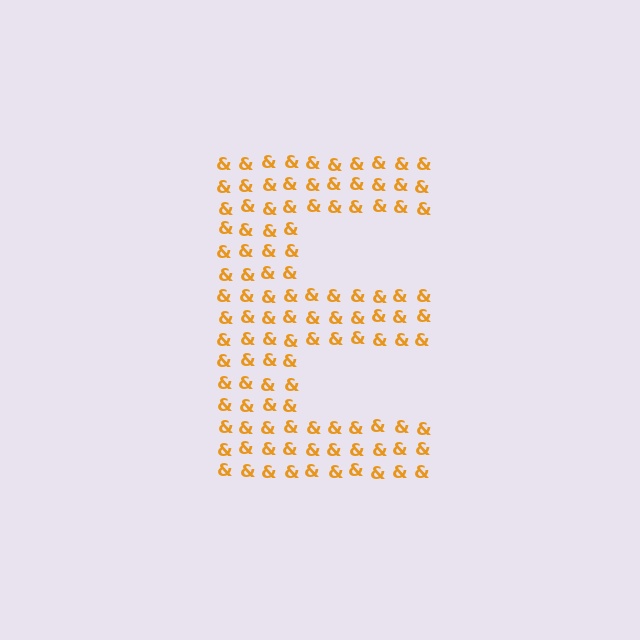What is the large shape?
The large shape is the letter E.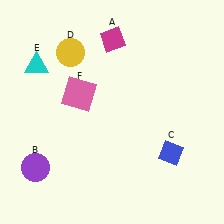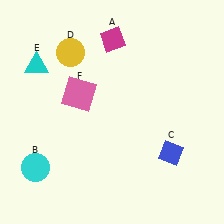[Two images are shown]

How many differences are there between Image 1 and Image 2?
There is 1 difference between the two images.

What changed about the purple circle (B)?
In Image 1, B is purple. In Image 2, it changed to cyan.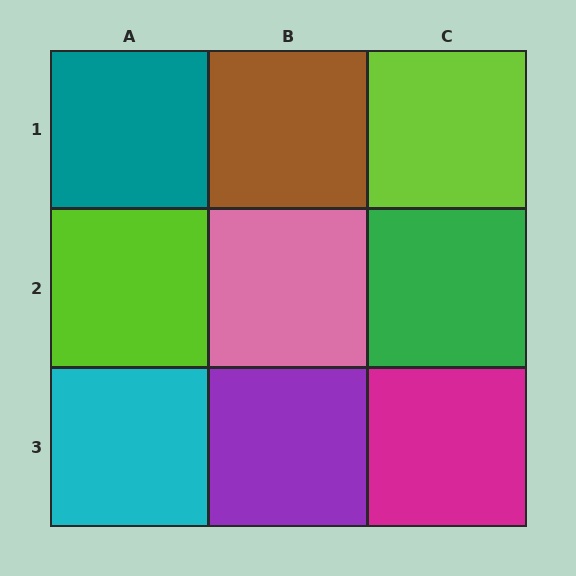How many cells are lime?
2 cells are lime.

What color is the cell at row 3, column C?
Magenta.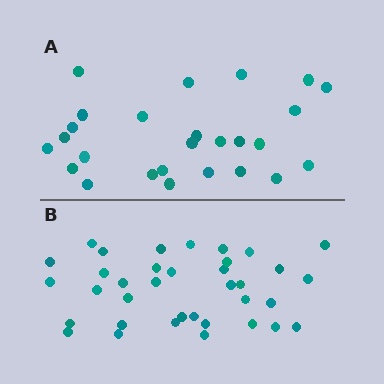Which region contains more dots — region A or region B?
Region B (the bottom region) has more dots.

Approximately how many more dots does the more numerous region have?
Region B has roughly 10 or so more dots than region A.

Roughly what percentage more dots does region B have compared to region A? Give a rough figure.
About 40% more.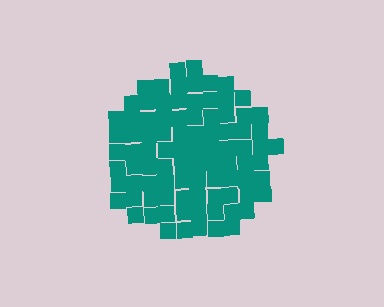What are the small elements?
The small elements are squares.